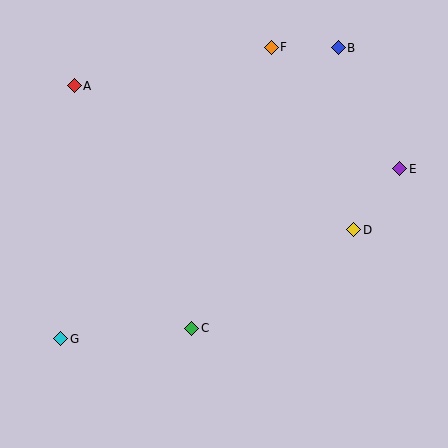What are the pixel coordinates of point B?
Point B is at (338, 48).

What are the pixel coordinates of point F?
Point F is at (271, 47).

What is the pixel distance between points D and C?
The distance between D and C is 189 pixels.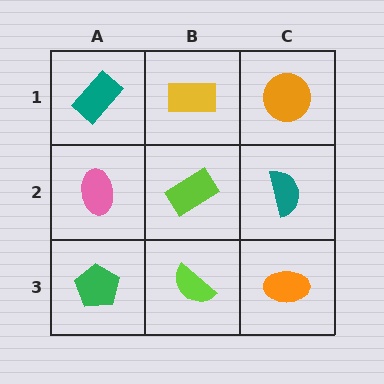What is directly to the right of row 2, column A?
A lime rectangle.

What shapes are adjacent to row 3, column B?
A lime rectangle (row 2, column B), a green pentagon (row 3, column A), an orange ellipse (row 3, column C).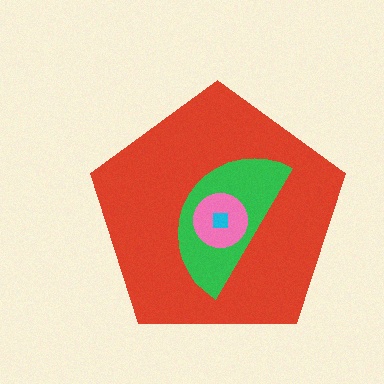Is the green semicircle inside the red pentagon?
Yes.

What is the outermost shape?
The red pentagon.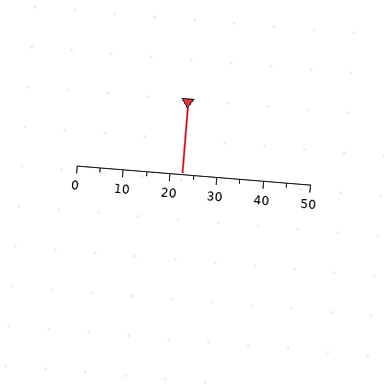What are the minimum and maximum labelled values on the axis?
The axis runs from 0 to 50.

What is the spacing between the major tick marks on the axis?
The major ticks are spaced 10 apart.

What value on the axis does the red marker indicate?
The marker indicates approximately 22.5.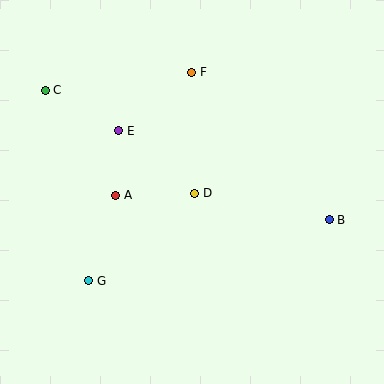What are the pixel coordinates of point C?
Point C is at (45, 90).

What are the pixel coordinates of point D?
Point D is at (195, 193).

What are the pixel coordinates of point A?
Point A is at (116, 195).